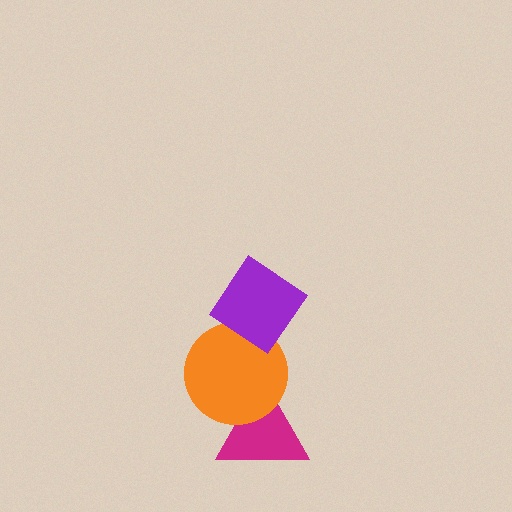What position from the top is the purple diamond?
The purple diamond is 1st from the top.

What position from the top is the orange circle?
The orange circle is 2nd from the top.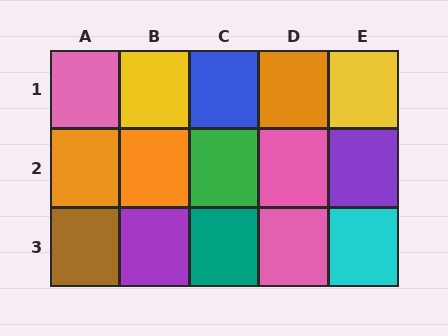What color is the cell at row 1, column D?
Orange.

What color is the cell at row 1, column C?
Blue.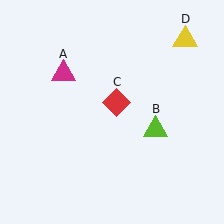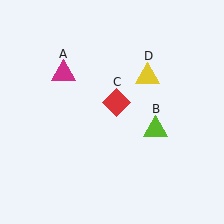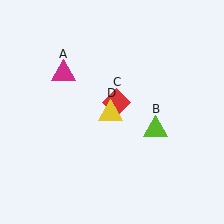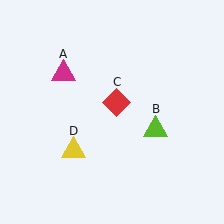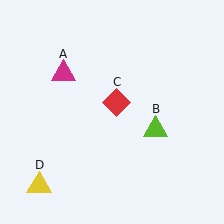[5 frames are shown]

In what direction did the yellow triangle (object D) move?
The yellow triangle (object D) moved down and to the left.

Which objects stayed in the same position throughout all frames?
Magenta triangle (object A) and lime triangle (object B) and red diamond (object C) remained stationary.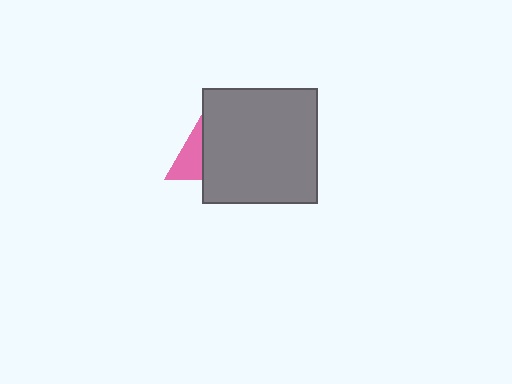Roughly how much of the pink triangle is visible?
A small part of it is visible (roughly 36%).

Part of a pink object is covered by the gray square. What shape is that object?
It is a triangle.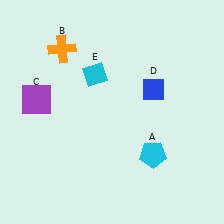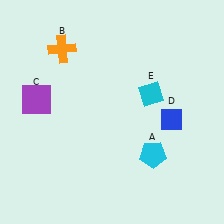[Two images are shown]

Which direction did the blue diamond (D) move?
The blue diamond (D) moved down.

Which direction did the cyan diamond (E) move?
The cyan diamond (E) moved right.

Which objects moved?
The objects that moved are: the blue diamond (D), the cyan diamond (E).